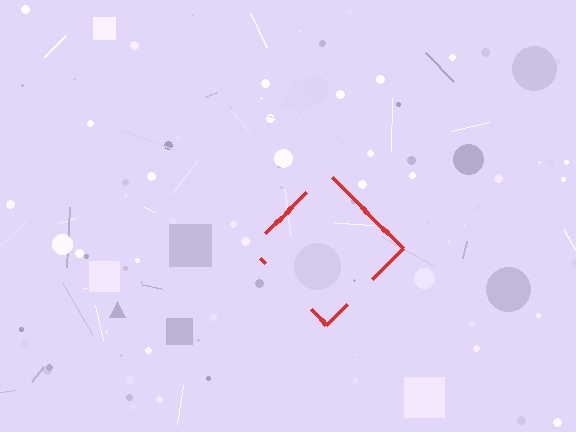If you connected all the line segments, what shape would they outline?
They would outline a diamond.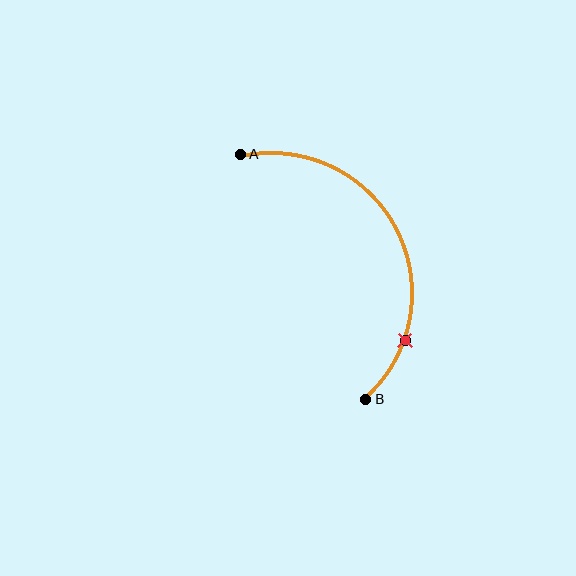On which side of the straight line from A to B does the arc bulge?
The arc bulges to the right of the straight line connecting A and B.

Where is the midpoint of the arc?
The arc midpoint is the point on the curve farthest from the straight line joining A and B. It sits to the right of that line.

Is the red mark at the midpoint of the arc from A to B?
No. The red mark lies on the arc but is closer to endpoint B. The arc midpoint would be at the point on the curve equidistant along the arc from both A and B.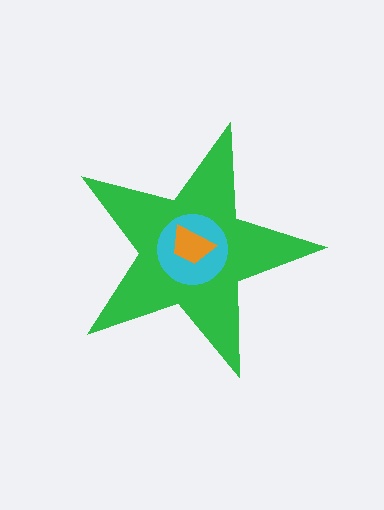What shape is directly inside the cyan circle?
The orange trapezoid.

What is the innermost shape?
The orange trapezoid.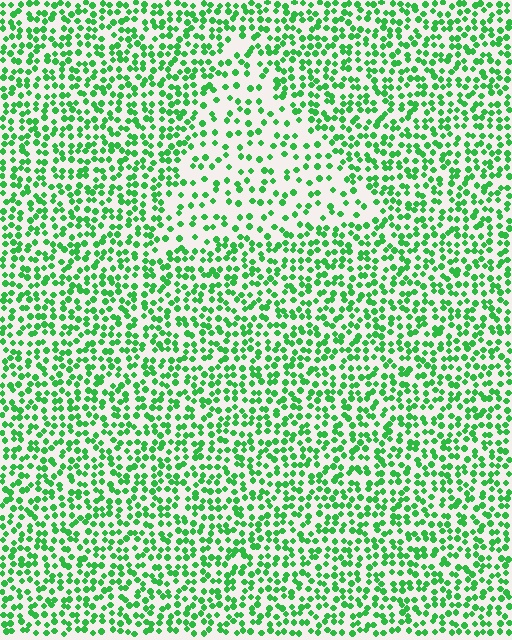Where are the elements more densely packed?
The elements are more densely packed outside the triangle boundary.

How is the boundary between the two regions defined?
The boundary is defined by a change in element density (approximately 2.0x ratio). All elements are the same color, size, and shape.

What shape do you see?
I see a triangle.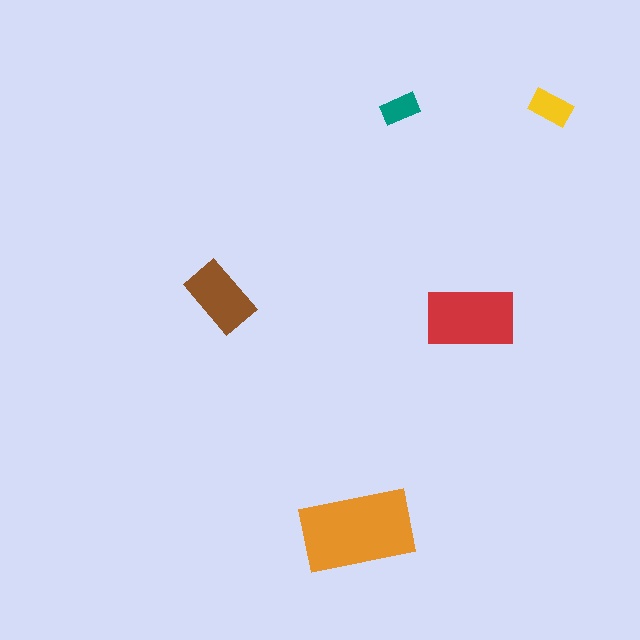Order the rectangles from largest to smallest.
the orange one, the red one, the brown one, the yellow one, the teal one.